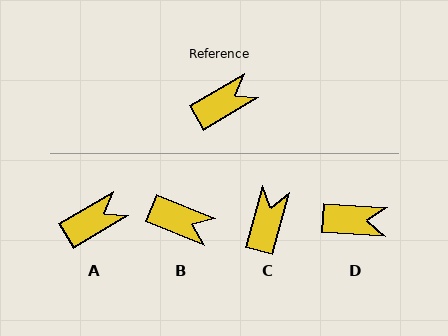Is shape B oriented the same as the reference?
No, it is off by about 53 degrees.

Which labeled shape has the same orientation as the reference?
A.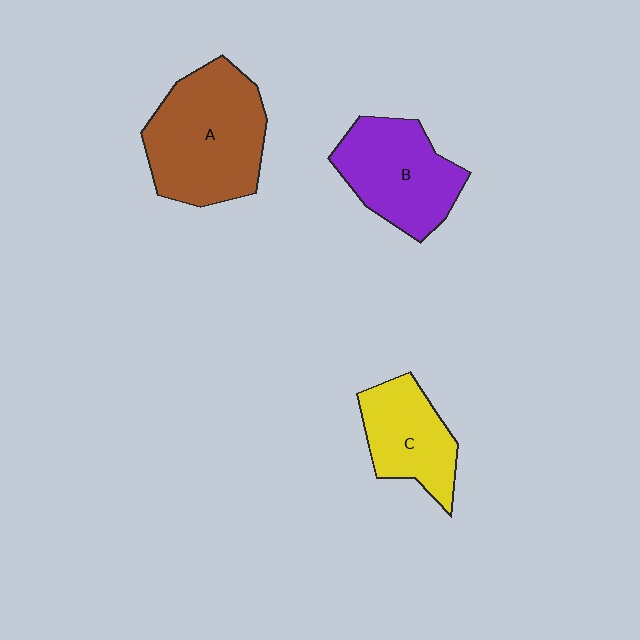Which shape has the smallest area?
Shape C (yellow).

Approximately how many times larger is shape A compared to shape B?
Approximately 1.3 times.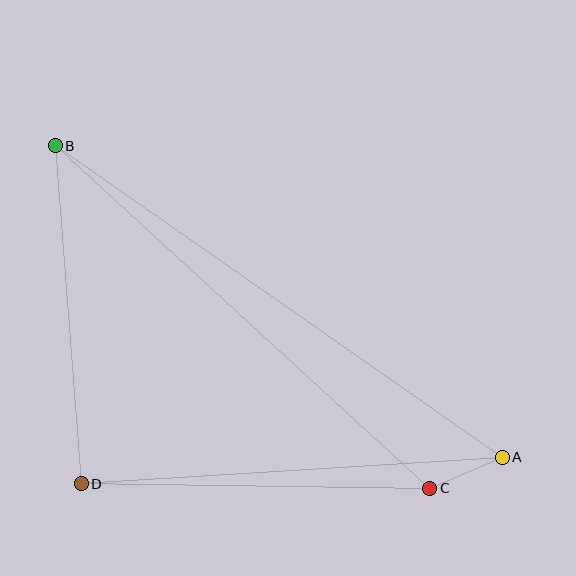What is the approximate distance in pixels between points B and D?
The distance between B and D is approximately 339 pixels.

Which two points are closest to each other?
Points A and C are closest to each other.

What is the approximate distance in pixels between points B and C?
The distance between B and C is approximately 508 pixels.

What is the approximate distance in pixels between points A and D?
The distance between A and D is approximately 422 pixels.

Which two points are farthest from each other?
Points A and B are farthest from each other.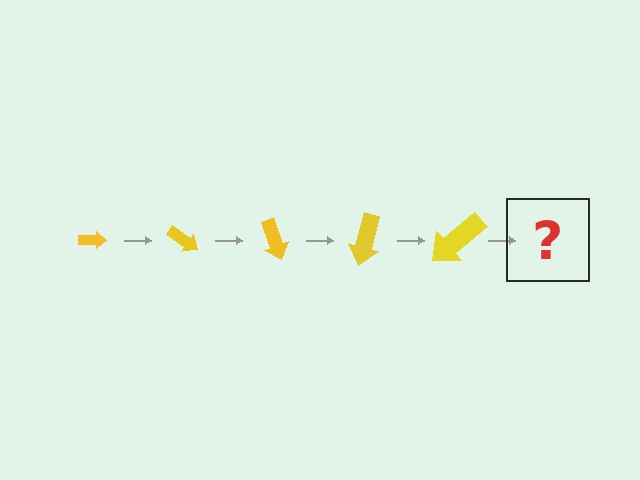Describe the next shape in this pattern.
It should be an arrow, larger than the previous one and rotated 175 degrees from the start.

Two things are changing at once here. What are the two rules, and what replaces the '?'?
The two rules are that the arrow grows larger each step and it rotates 35 degrees each step. The '?' should be an arrow, larger than the previous one and rotated 175 degrees from the start.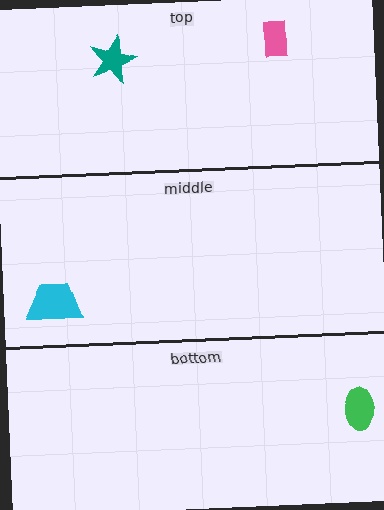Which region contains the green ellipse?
The bottom region.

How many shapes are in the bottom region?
1.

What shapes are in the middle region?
The cyan trapezoid.